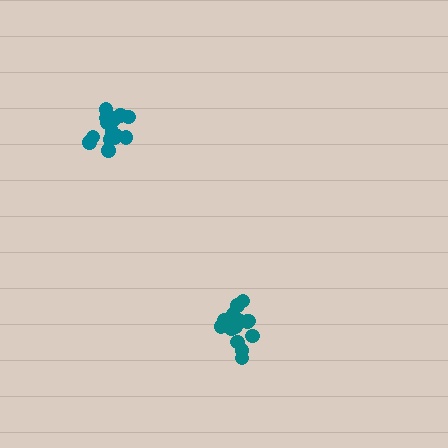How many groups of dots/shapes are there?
There are 2 groups.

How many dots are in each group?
Group 1: 15 dots, Group 2: 15 dots (30 total).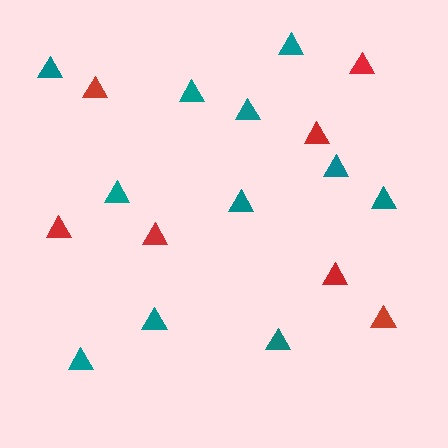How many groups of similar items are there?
There are 2 groups: one group of red triangles (7) and one group of teal triangles (11).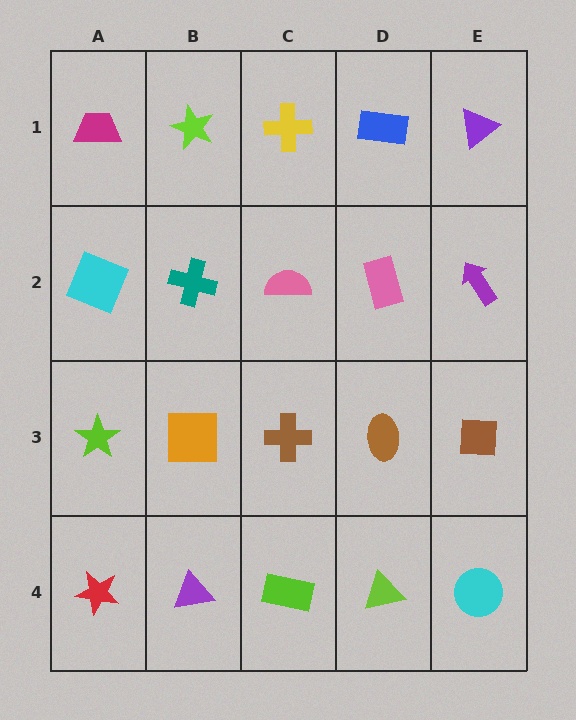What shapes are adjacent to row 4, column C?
A brown cross (row 3, column C), a purple triangle (row 4, column B), a lime triangle (row 4, column D).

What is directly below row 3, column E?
A cyan circle.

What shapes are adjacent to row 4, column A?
A lime star (row 3, column A), a purple triangle (row 4, column B).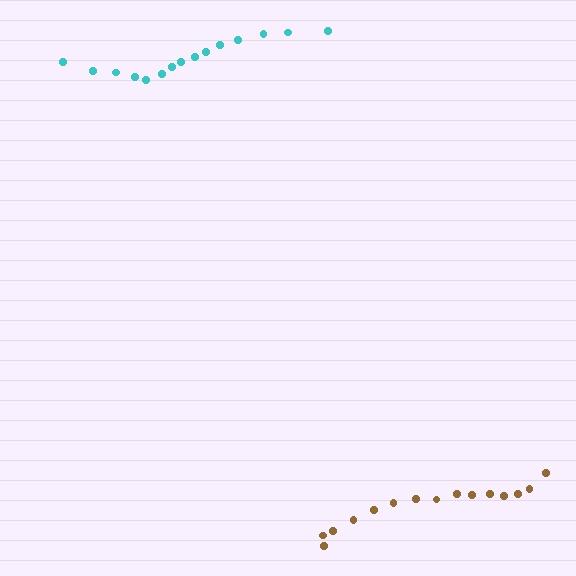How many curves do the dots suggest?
There are 2 distinct paths.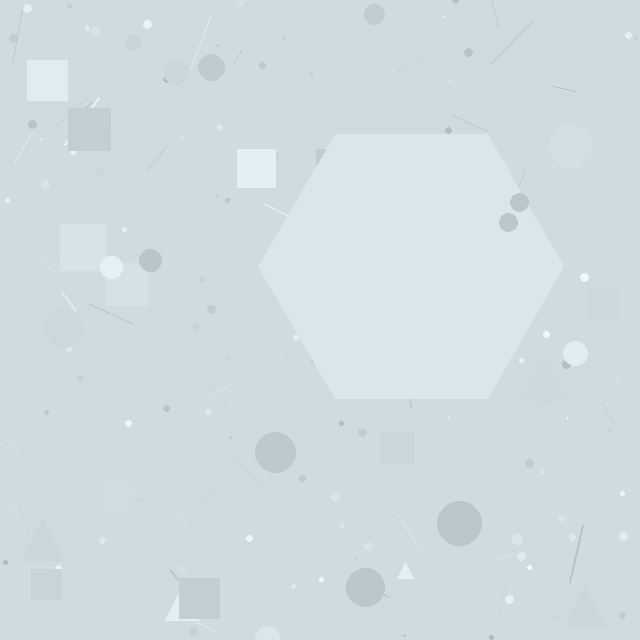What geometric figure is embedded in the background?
A hexagon is embedded in the background.